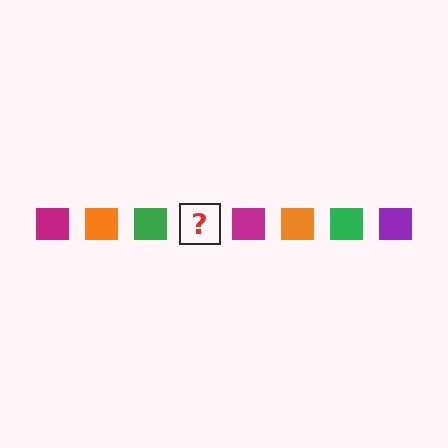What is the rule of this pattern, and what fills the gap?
The rule is that the pattern cycles through magenta, orange, green, purple squares. The gap should be filled with a purple square.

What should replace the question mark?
The question mark should be replaced with a purple square.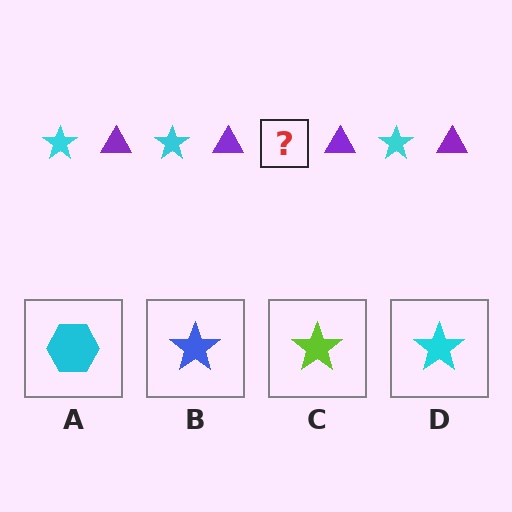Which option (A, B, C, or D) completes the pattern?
D.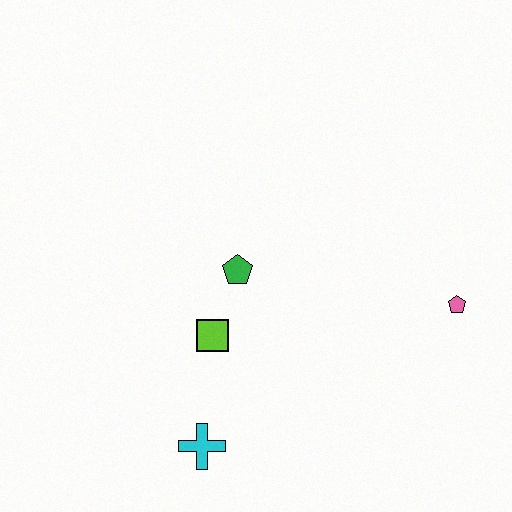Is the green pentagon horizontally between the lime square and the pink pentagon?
Yes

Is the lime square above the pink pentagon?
No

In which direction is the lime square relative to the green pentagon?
The lime square is below the green pentagon.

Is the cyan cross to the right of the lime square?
No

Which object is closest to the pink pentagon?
The green pentagon is closest to the pink pentagon.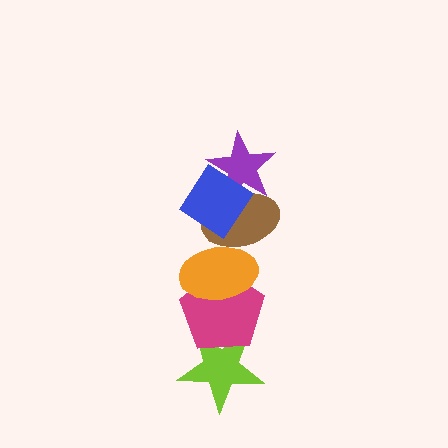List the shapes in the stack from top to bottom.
From top to bottom: the blue diamond, the purple star, the brown ellipse, the orange ellipse, the magenta pentagon, the lime star.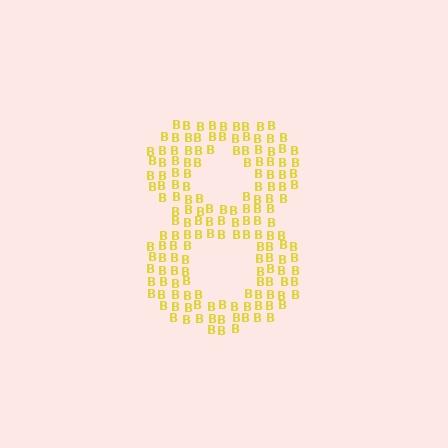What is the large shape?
The large shape is the digit 8.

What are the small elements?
The small elements are letter B's.